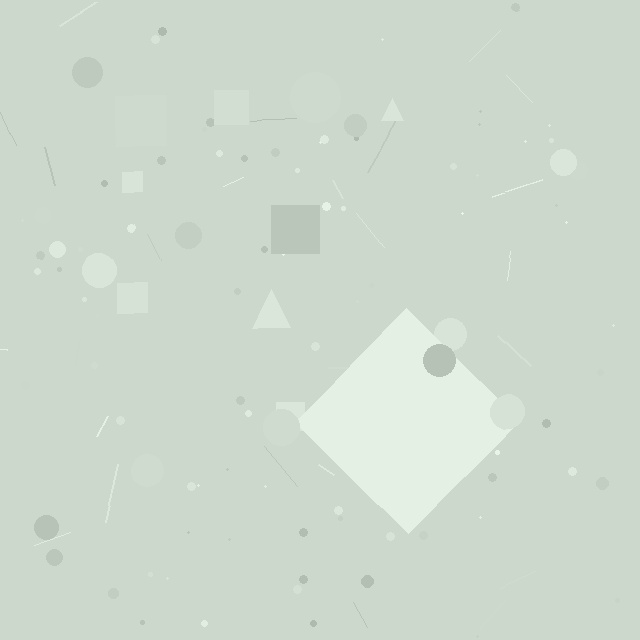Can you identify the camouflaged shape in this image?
The camouflaged shape is a diamond.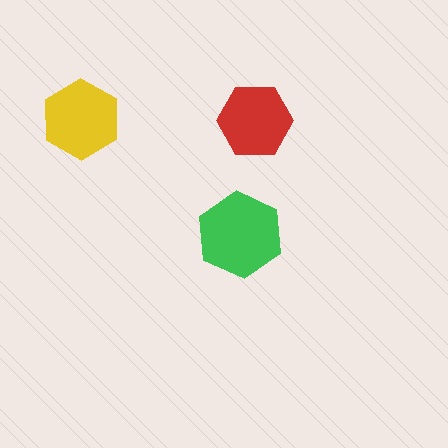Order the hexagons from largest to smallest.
the green one, the yellow one, the red one.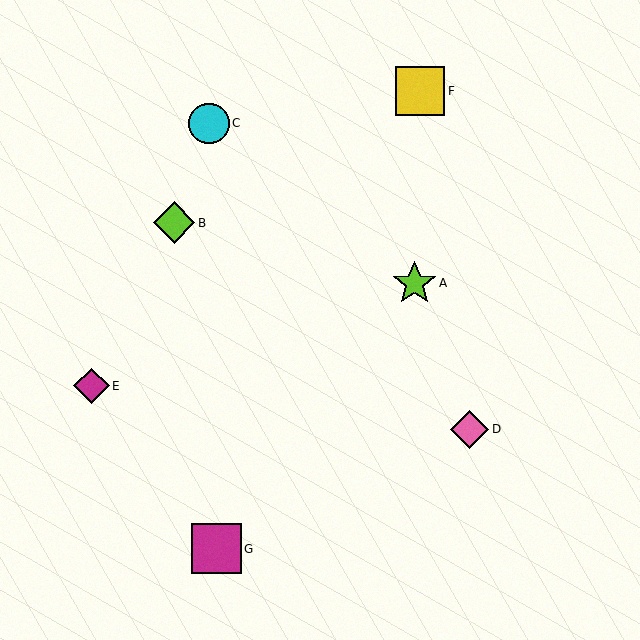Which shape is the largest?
The magenta square (labeled G) is the largest.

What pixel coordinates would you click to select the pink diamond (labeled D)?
Click at (470, 429) to select the pink diamond D.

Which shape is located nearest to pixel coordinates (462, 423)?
The pink diamond (labeled D) at (470, 429) is nearest to that location.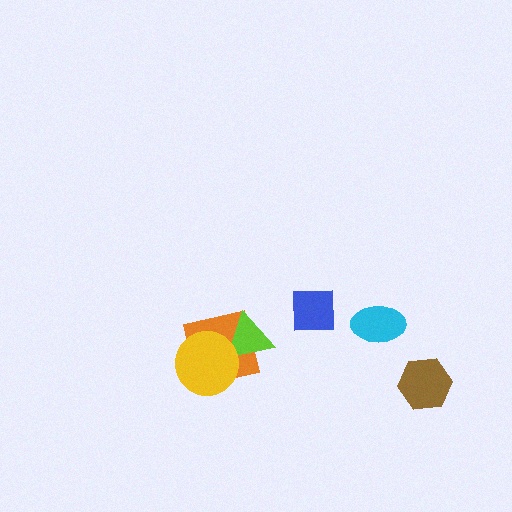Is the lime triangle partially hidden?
Yes, it is partially covered by another shape.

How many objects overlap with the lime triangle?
2 objects overlap with the lime triangle.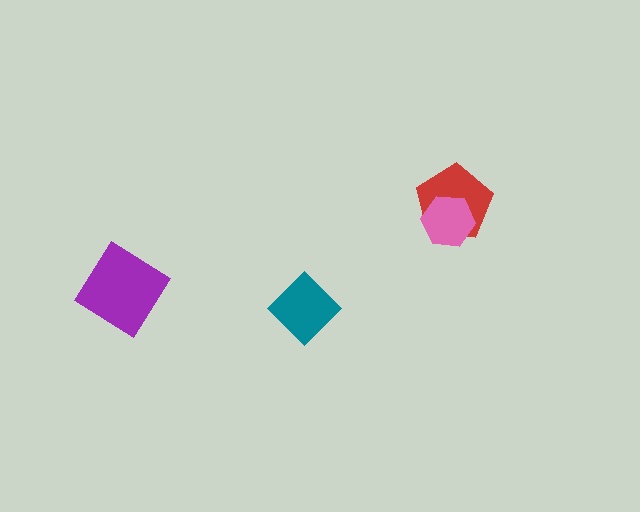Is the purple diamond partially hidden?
No, no other shape covers it.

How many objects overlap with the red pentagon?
1 object overlaps with the red pentagon.